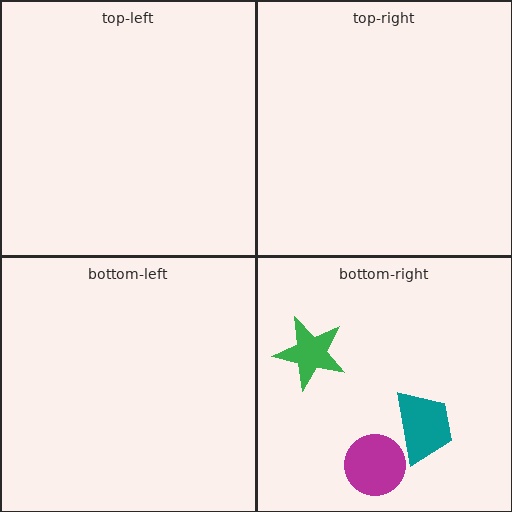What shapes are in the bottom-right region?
The magenta circle, the green star, the teal trapezoid.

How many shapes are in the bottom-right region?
3.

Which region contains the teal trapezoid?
The bottom-right region.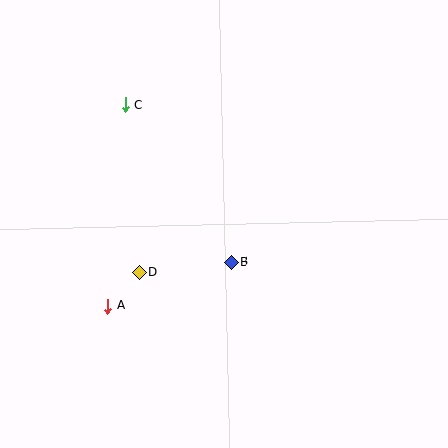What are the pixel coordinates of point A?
Point A is at (108, 306).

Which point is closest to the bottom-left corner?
Point A is closest to the bottom-left corner.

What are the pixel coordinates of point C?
Point C is at (126, 105).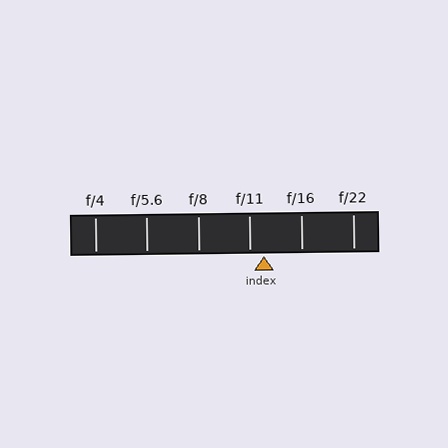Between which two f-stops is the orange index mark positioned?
The index mark is between f/11 and f/16.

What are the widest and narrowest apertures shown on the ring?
The widest aperture shown is f/4 and the narrowest is f/22.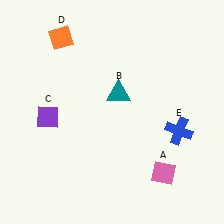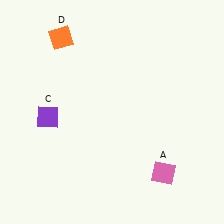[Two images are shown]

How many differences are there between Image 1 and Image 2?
There are 2 differences between the two images.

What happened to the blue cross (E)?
The blue cross (E) was removed in Image 2. It was in the bottom-right area of Image 1.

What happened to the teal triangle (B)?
The teal triangle (B) was removed in Image 2. It was in the top-right area of Image 1.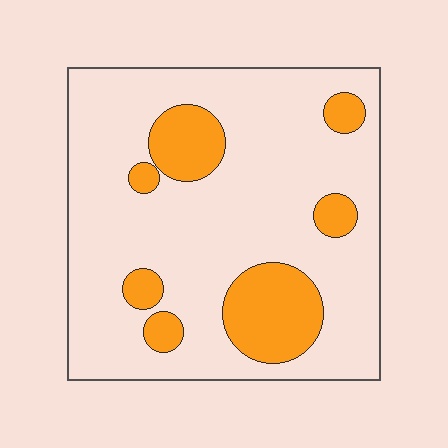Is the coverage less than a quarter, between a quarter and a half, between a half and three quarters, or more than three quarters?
Less than a quarter.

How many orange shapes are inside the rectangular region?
7.